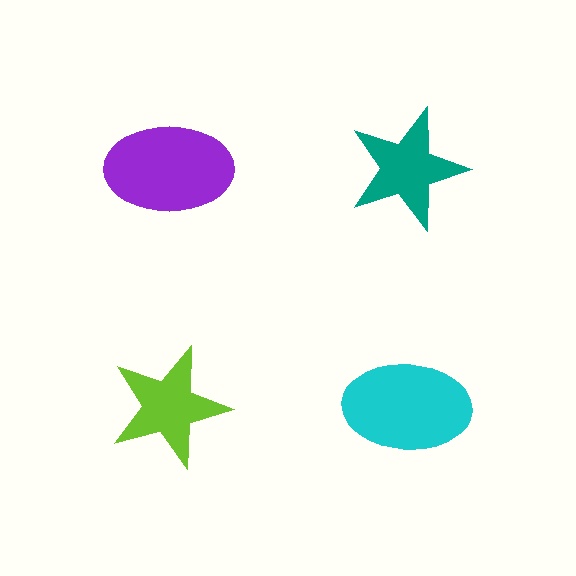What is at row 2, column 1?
A lime star.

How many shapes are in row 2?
2 shapes.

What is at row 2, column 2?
A cyan ellipse.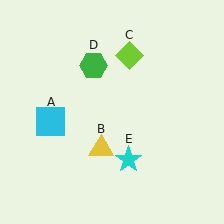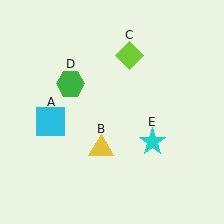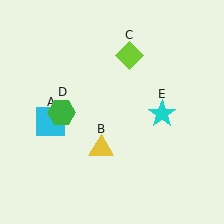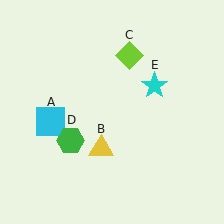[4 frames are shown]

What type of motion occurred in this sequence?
The green hexagon (object D), cyan star (object E) rotated counterclockwise around the center of the scene.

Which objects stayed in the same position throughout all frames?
Cyan square (object A) and yellow triangle (object B) and lime diamond (object C) remained stationary.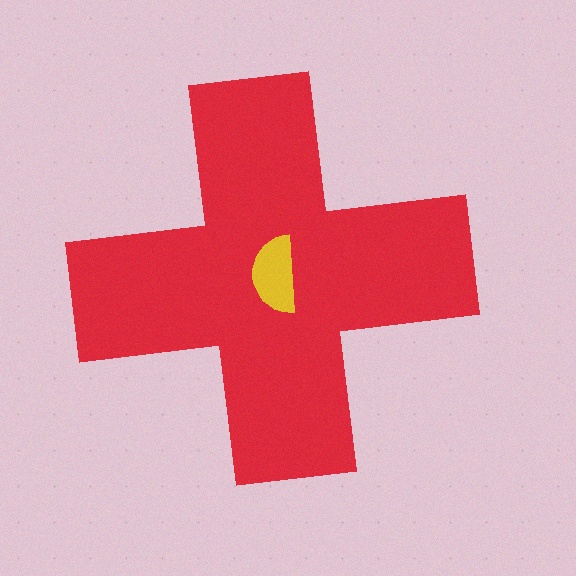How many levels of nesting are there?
2.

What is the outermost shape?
The red cross.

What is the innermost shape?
The yellow semicircle.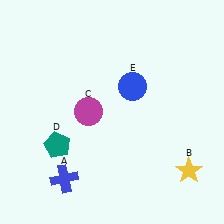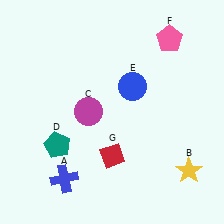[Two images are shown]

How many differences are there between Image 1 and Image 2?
There are 2 differences between the two images.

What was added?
A pink pentagon (F), a red diamond (G) were added in Image 2.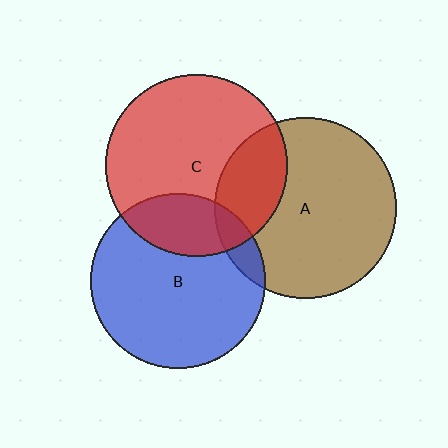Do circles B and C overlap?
Yes.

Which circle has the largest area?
Circle A (brown).